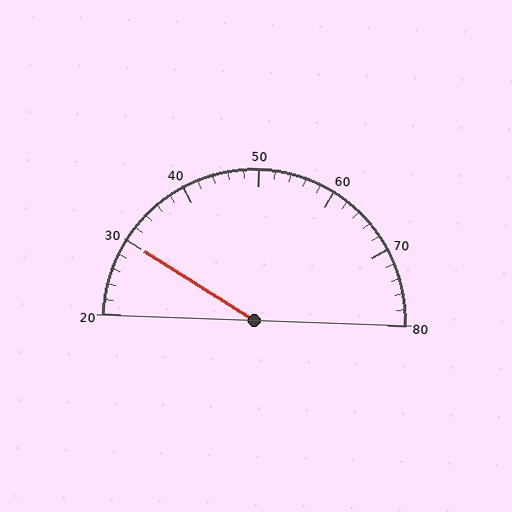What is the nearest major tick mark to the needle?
The nearest major tick mark is 30.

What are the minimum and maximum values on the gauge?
The gauge ranges from 20 to 80.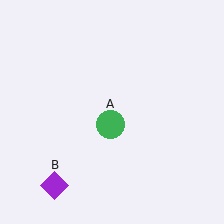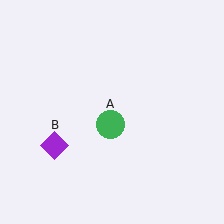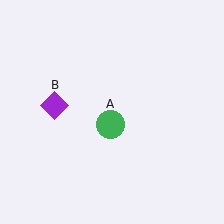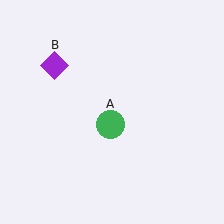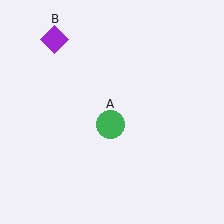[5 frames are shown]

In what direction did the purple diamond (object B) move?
The purple diamond (object B) moved up.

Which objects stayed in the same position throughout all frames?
Green circle (object A) remained stationary.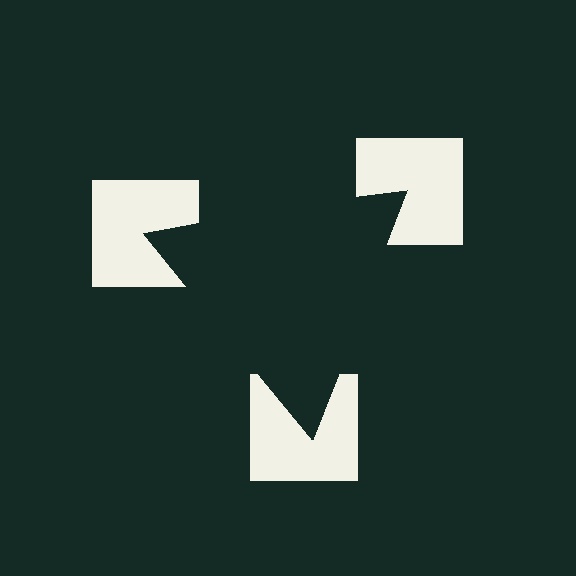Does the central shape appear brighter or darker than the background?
It typically appears slightly darker than the background, even though no actual brightness change is drawn.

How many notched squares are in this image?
There are 3 — one at each vertex of the illusory triangle.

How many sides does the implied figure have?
3 sides.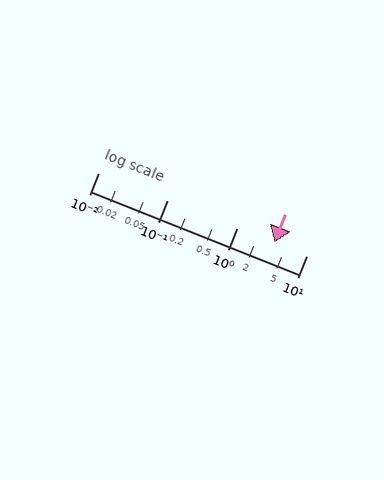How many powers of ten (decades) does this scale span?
The scale spans 3 decades, from 0.01 to 10.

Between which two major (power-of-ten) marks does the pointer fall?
The pointer is between 1 and 10.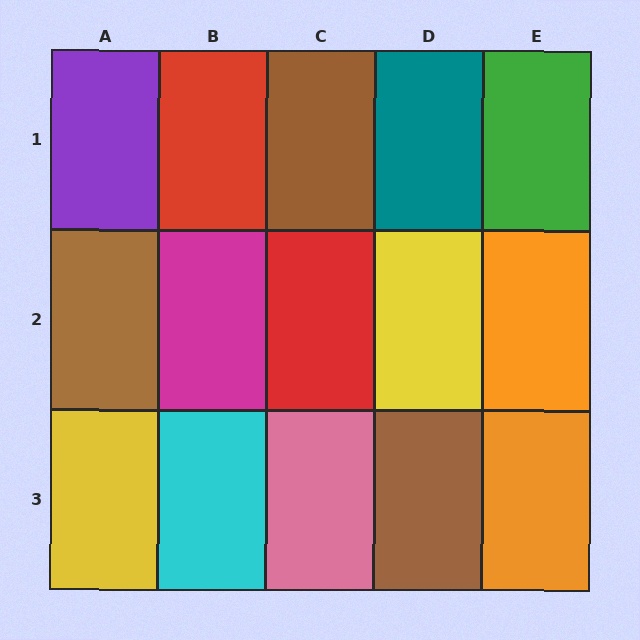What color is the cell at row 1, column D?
Teal.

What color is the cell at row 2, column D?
Yellow.